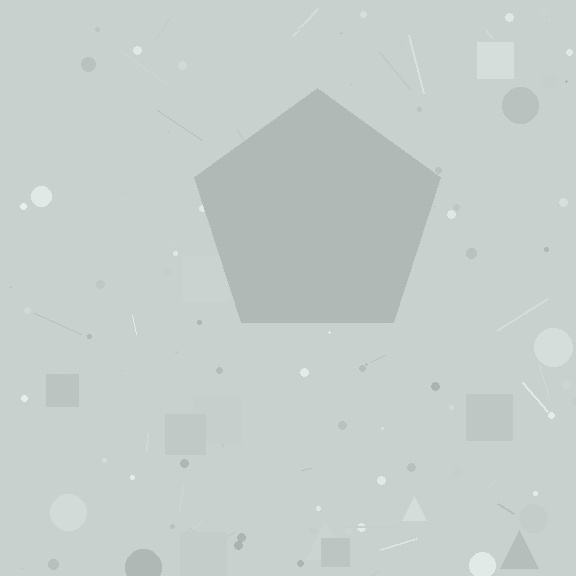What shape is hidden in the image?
A pentagon is hidden in the image.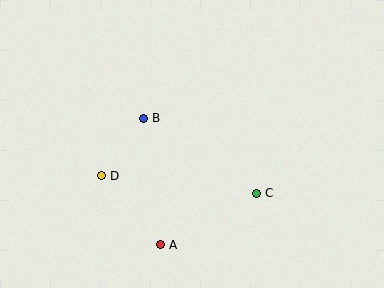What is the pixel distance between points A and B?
The distance between A and B is 127 pixels.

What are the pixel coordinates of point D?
Point D is at (101, 176).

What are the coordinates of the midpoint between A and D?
The midpoint between A and D is at (131, 210).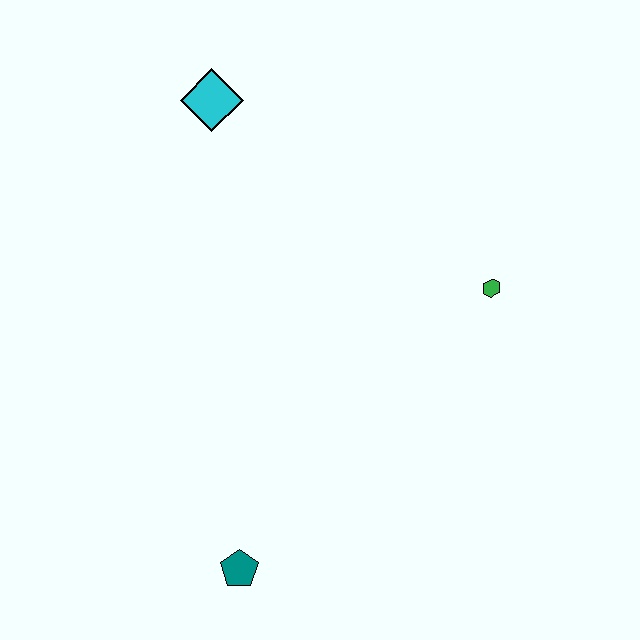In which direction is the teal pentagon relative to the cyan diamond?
The teal pentagon is below the cyan diamond.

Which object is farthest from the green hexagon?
The teal pentagon is farthest from the green hexagon.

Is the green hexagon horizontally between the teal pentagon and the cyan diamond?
No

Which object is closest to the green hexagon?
The cyan diamond is closest to the green hexagon.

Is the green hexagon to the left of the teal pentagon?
No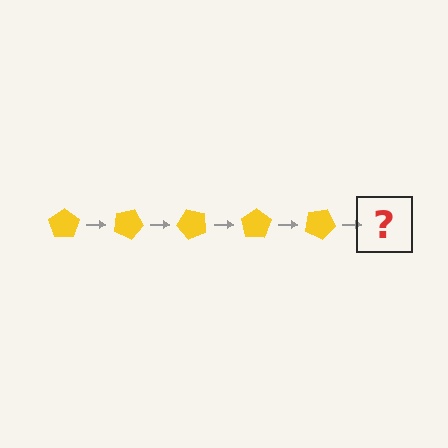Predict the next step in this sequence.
The next step is a yellow pentagon rotated 125 degrees.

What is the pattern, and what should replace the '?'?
The pattern is that the pentagon rotates 25 degrees each step. The '?' should be a yellow pentagon rotated 125 degrees.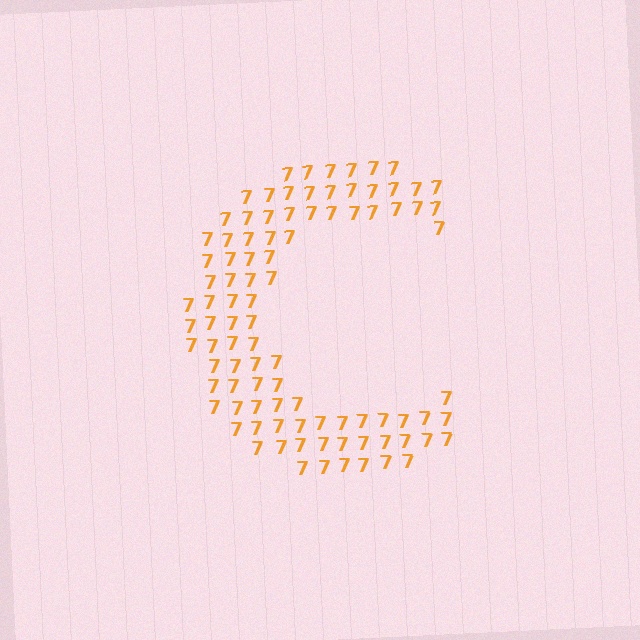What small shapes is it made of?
It is made of small digit 7's.